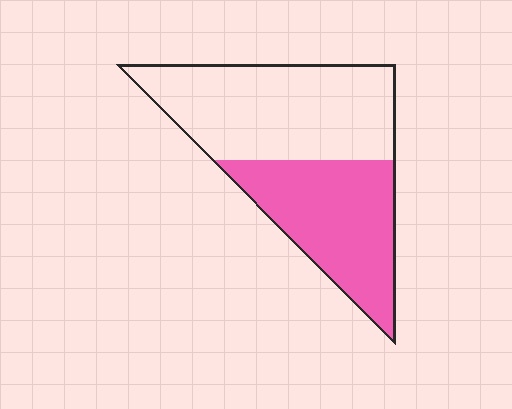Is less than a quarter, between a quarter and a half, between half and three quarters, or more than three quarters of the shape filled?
Between a quarter and a half.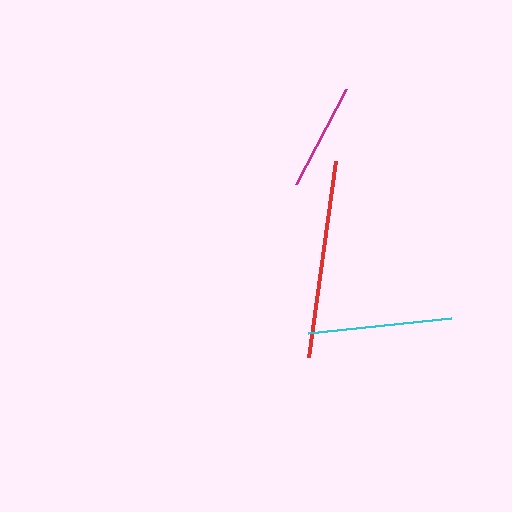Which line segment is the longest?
The red line is the longest at approximately 197 pixels.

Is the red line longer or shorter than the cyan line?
The red line is longer than the cyan line.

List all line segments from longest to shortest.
From longest to shortest: red, cyan, magenta.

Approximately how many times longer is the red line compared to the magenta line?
The red line is approximately 1.8 times the length of the magenta line.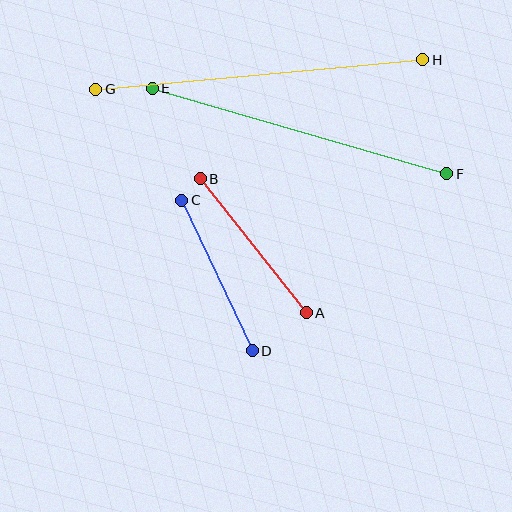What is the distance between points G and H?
The distance is approximately 328 pixels.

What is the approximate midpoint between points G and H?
The midpoint is at approximately (259, 74) pixels.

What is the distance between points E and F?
The distance is approximately 307 pixels.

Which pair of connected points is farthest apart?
Points G and H are farthest apart.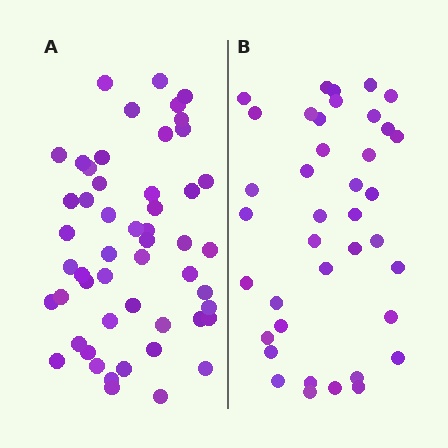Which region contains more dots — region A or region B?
Region A (the left region) has more dots.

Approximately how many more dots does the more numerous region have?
Region A has approximately 15 more dots than region B.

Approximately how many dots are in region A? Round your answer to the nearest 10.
About 50 dots. (The exact count is 52, which rounds to 50.)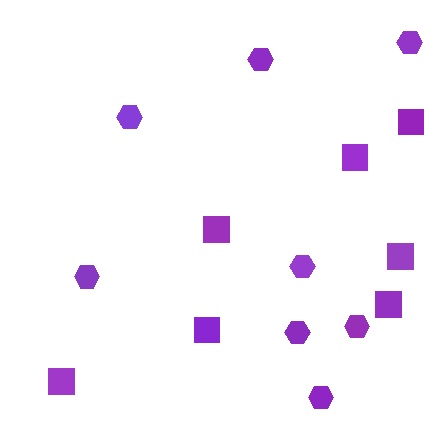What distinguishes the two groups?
There are 2 groups: one group of hexagons (8) and one group of squares (7).